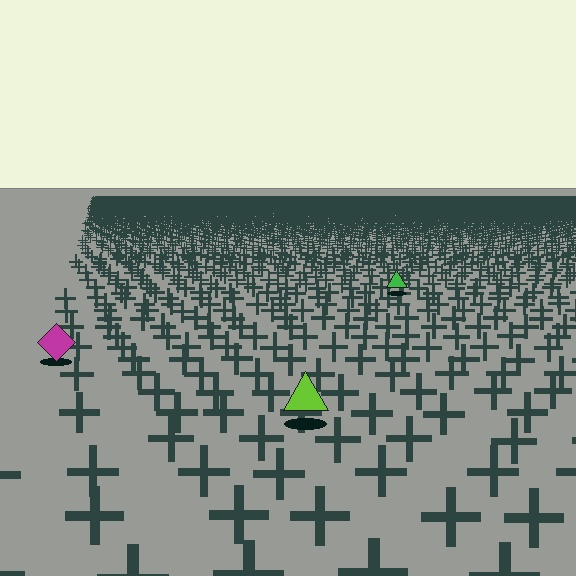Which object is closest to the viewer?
The lime triangle is closest. The texture marks near it are larger and more spread out.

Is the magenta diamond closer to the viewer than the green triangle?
Yes. The magenta diamond is closer — you can tell from the texture gradient: the ground texture is coarser near it.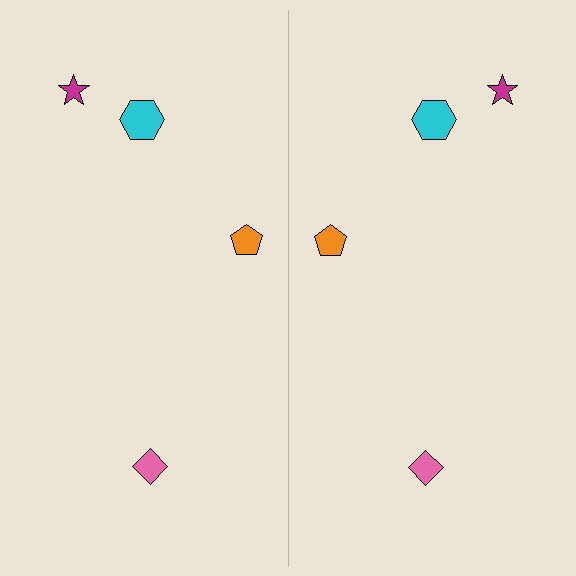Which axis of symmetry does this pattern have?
The pattern has a vertical axis of symmetry running through the center of the image.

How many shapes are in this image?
There are 8 shapes in this image.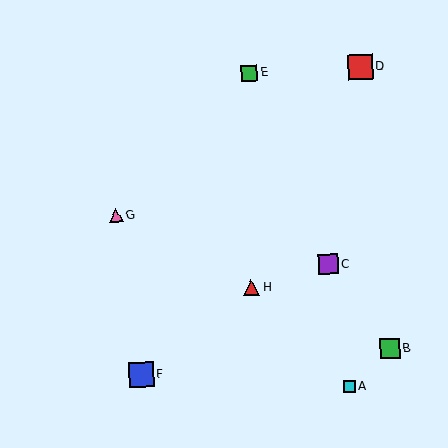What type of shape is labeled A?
Shape A is a cyan square.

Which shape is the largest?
The blue square (labeled F) is the largest.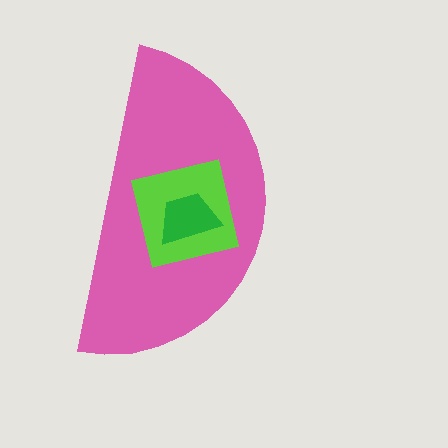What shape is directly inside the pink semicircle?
The lime square.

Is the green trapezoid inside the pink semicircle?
Yes.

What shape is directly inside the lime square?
The green trapezoid.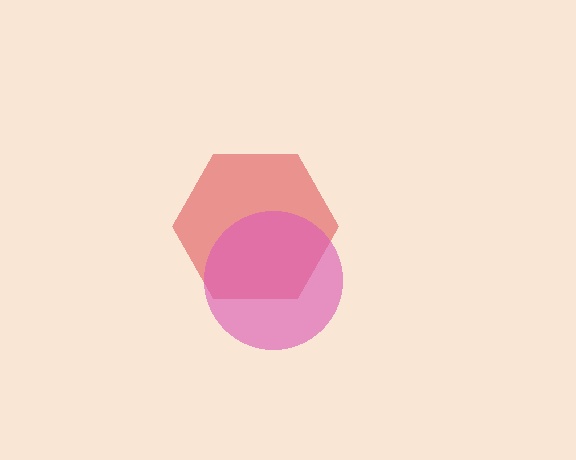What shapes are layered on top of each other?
The layered shapes are: a red hexagon, a pink circle.